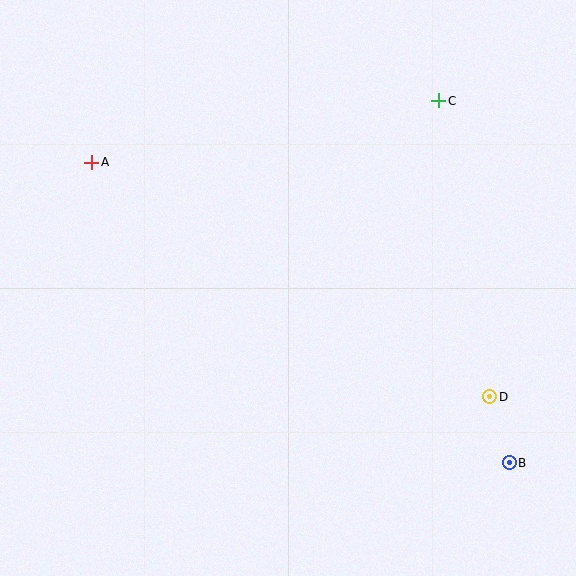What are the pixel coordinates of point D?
Point D is at (490, 397).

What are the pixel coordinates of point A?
Point A is at (92, 162).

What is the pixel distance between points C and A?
The distance between C and A is 352 pixels.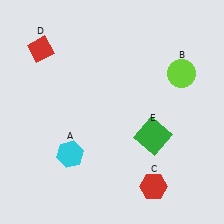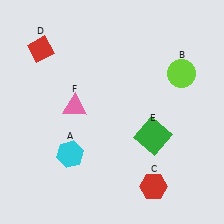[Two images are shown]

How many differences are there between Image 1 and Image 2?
There is 1 difference between the two images.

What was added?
A pink triangle (F) was added in Image 2.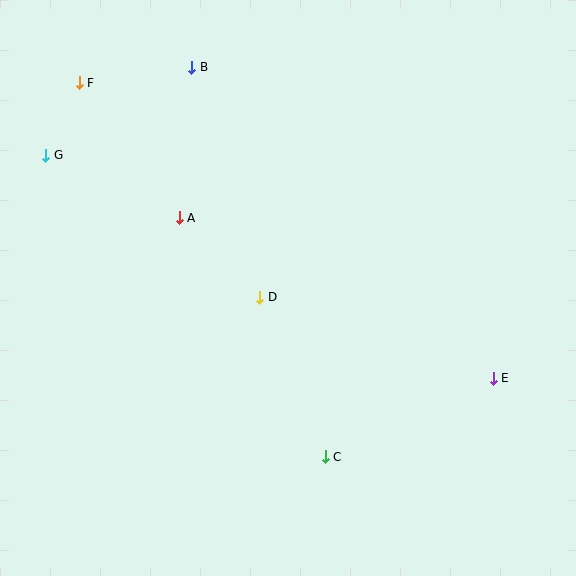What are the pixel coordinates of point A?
Point A is at (179, 218).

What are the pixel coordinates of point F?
Point F is at (79, 83).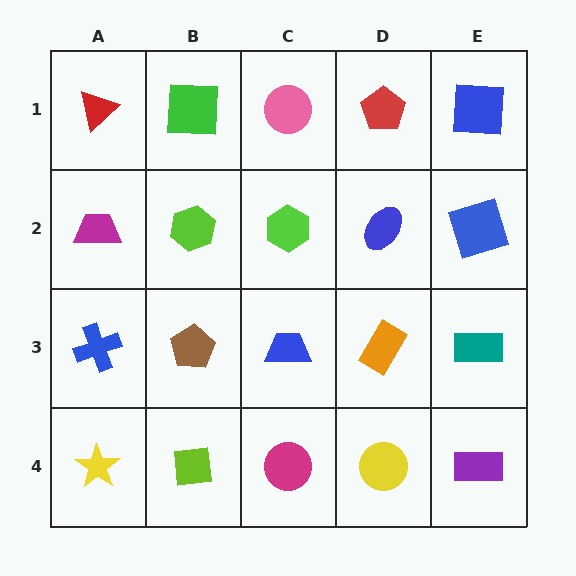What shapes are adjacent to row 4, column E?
A teal rectangle (row 3, column E), a yellow circle (row 4, column D).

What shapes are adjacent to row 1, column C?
A lime hexagon (row 2, column C), a green square (row 1, column B), a red pentagon (row 1, column D).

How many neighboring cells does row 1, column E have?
2.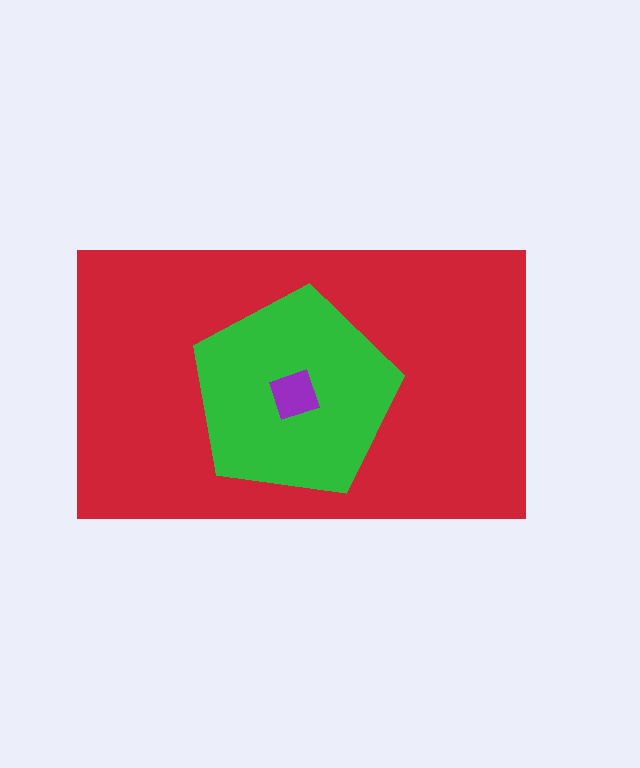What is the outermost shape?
The red rectangle.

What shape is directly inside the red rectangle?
The green pentagon.